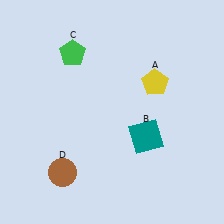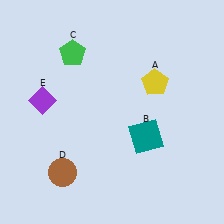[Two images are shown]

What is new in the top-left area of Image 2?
A purple diamond (E) was added in the top-left area of Image 2.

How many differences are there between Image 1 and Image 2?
There is 1 difference between the two images.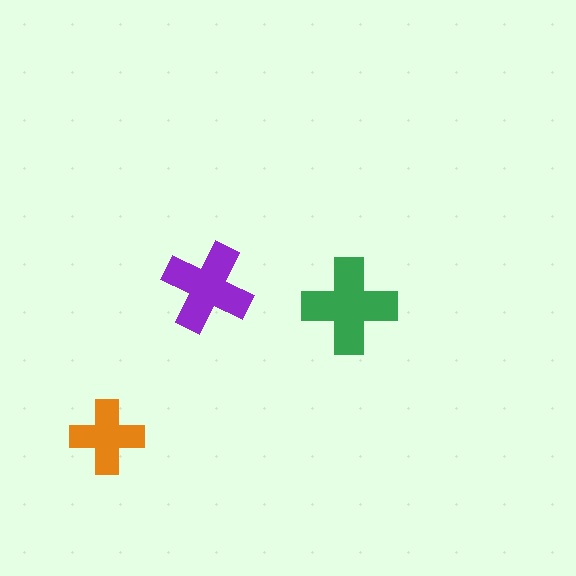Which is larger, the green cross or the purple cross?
The green one.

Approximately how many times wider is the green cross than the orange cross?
About 1.5 times wider.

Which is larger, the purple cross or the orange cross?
The purple one.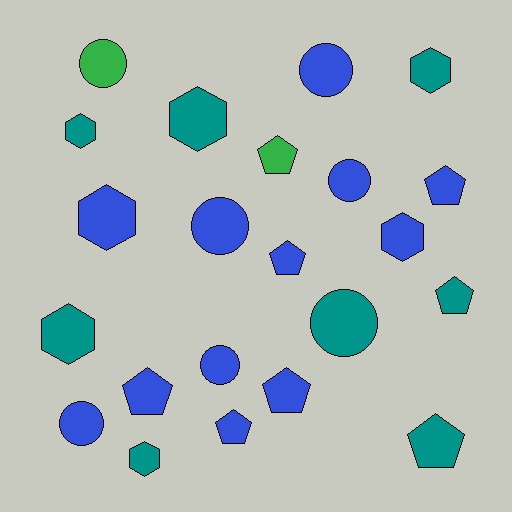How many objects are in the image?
There are 22 objects.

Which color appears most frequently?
Blue, with 12 objects.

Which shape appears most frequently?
Pentagon, with 8 objects.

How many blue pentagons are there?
There are 5 blue pentagons.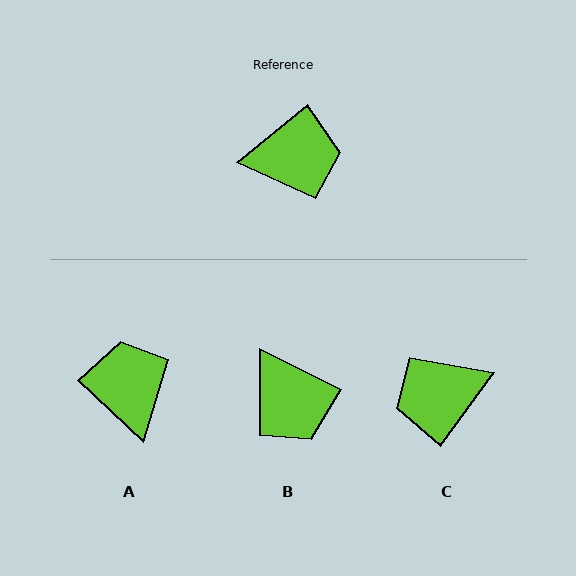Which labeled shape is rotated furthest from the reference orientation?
C, about 165 degrees away.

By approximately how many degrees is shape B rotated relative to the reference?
Approximately 65 degrees clockwise.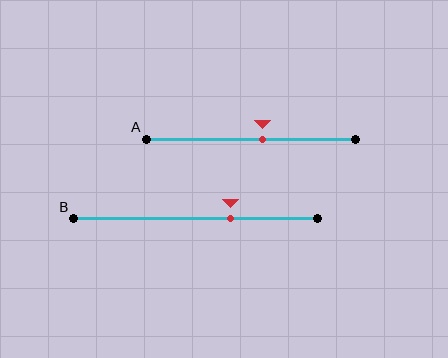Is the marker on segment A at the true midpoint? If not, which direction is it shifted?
No, the marker on segment A is shifted to the right by about 6% of the segment length.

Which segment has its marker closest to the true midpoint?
Segment A has its marker closest to the true midpoint.